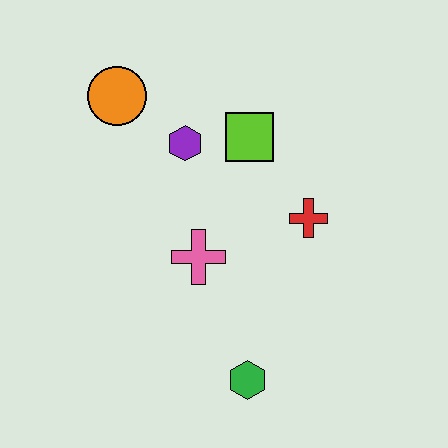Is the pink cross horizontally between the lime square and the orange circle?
Yes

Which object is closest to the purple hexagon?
The lime square is closest to the purple hexagon.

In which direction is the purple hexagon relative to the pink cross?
The purple hexagon is above the pink cross.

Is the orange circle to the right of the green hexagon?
No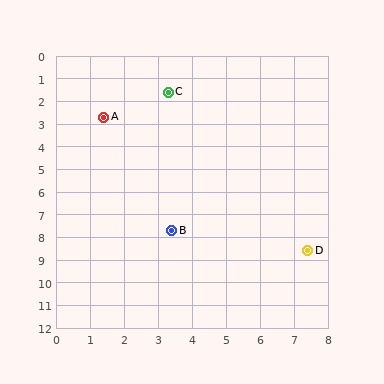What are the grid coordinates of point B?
Point B is at approximately (3.4, 7.7).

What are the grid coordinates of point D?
Point D is at approximately (7.4, 8.6).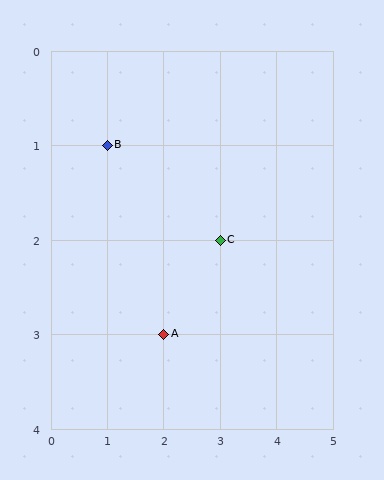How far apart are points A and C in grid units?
Points A and C are 1 column and 1 row apart (about 1.4 grid units diagonally).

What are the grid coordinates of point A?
Point A is at grid coordinates (2, 3).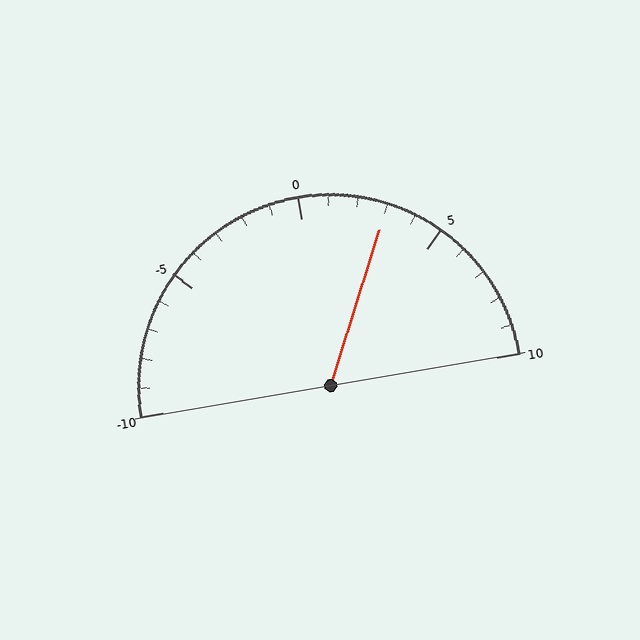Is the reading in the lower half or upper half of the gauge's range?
The reading is in the upper half of the range (-10 to 10).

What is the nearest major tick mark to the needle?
The nearest major tick mark is 5.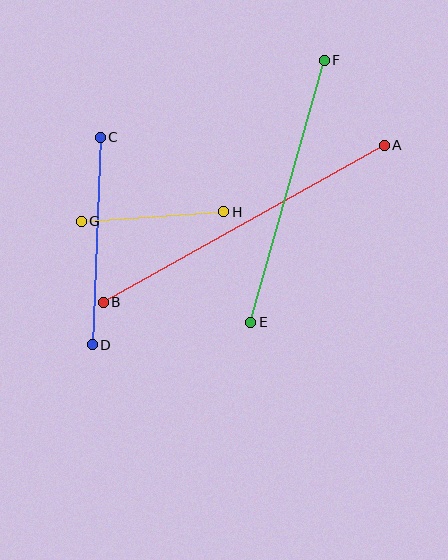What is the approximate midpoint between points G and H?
The midpoint is at approximately (153, 217) pixels.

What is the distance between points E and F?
The distance is approximately 272 pixels.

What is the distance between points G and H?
The distance is approximately 143 pixels.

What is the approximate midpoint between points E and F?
The midpoint is at approximately (287, 191) pixels.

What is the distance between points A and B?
The distance is approximately 322 pixels.